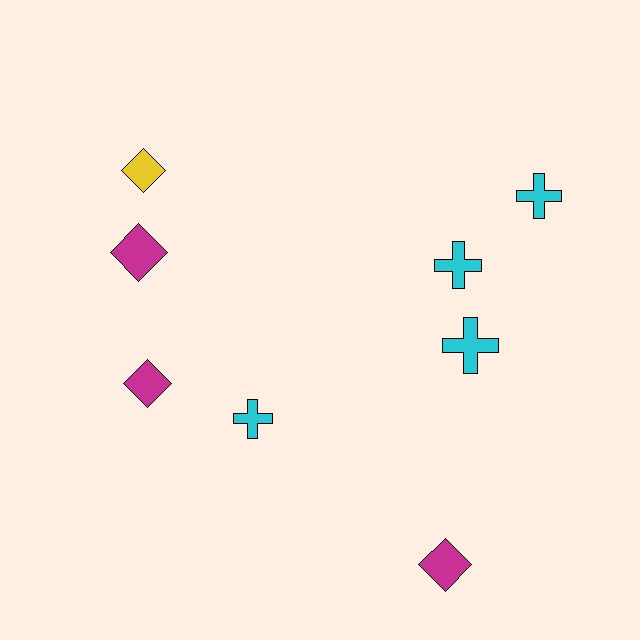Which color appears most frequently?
Cyan, with 4 objects.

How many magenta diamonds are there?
There are 3 magenta diamonds.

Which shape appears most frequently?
Diamond, with 4 objects.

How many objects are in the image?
There are 8 objects.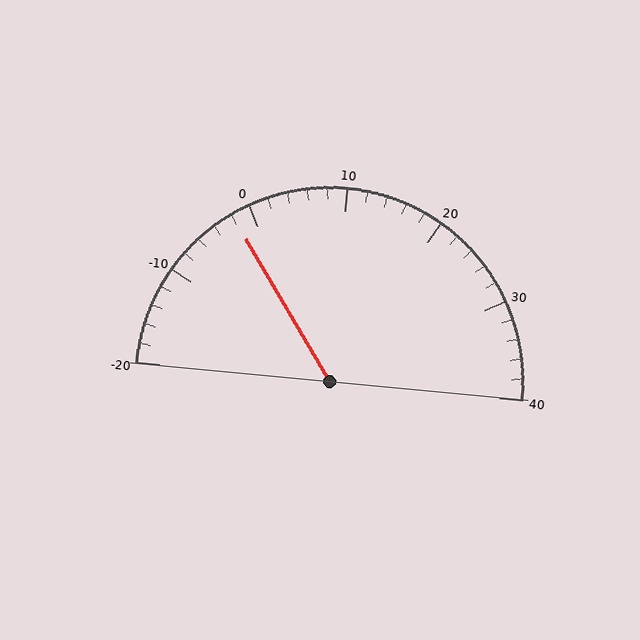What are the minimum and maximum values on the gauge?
The gauge ranges from -20 to 40.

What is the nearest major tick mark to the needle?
The nearest major tick mark is 0.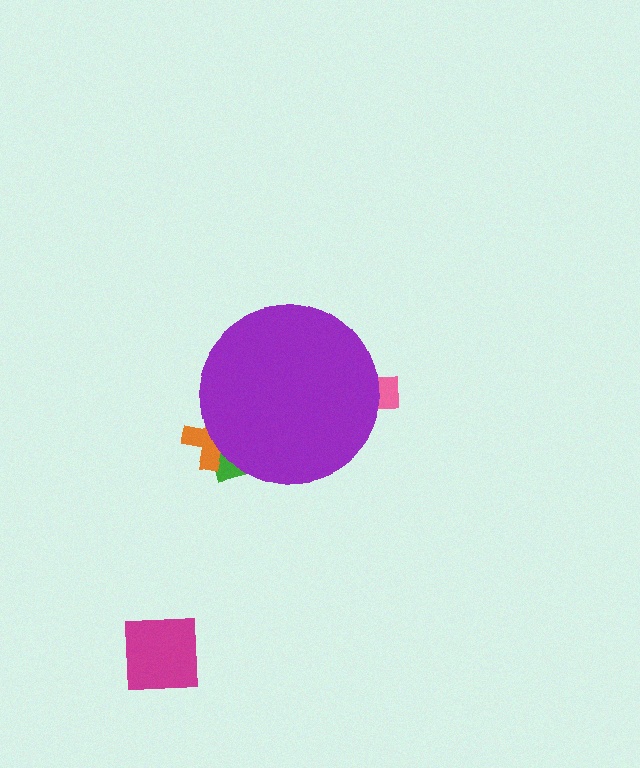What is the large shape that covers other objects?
A purple circle.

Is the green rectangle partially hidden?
Yes, the green rectangle is partially hidden behind the purple circle.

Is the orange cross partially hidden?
Yes, the orange cross is partially hidden behind the purple circle.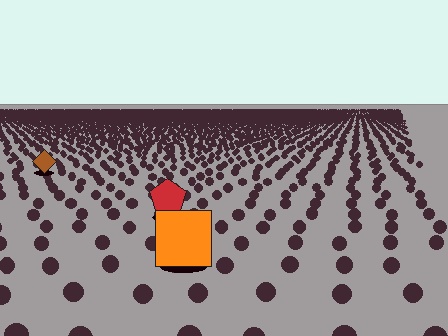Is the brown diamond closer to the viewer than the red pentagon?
No. The red pentagon is closer — you can tell from the texture gradient: the ground texture is coarser near it.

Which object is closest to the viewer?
The orange square is closest. The texture marks near it are larger and more spread out.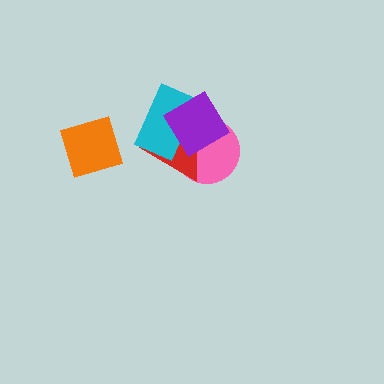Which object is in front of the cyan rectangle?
The purple diamond is in front of the cyan rectangle.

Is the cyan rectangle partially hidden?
Yes, it is partially covered by another shape.